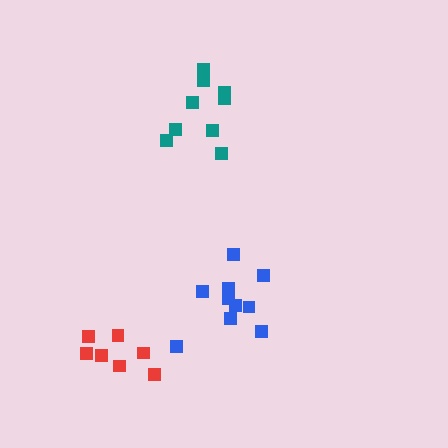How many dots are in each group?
Group 1: 11 dots, Group 2: 9 dots, Group 3: 7 dots (27 total).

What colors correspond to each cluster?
The clusters are colored: blue, teal, red.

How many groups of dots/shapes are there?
There are 3 groups.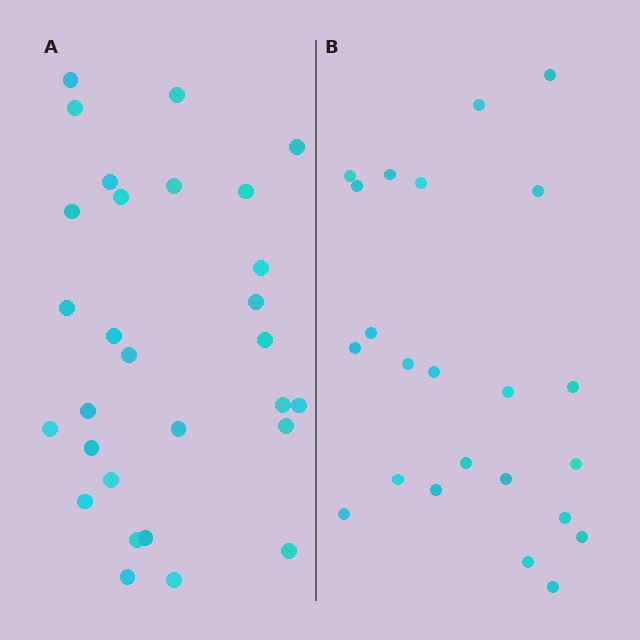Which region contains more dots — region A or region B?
Region A (the left region) has more dots.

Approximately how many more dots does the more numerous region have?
Region A has about 6 more dots than region B.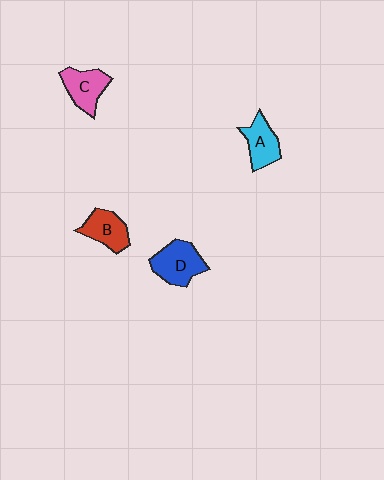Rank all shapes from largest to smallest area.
From largest to smallest: D (blue), C (pink), B (red), A (cyan).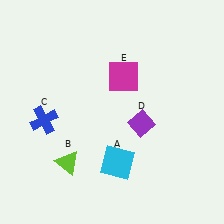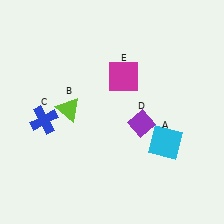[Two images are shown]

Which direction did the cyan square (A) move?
The cyan square (A) moved right.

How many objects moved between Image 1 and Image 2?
2 objects moved between the two images.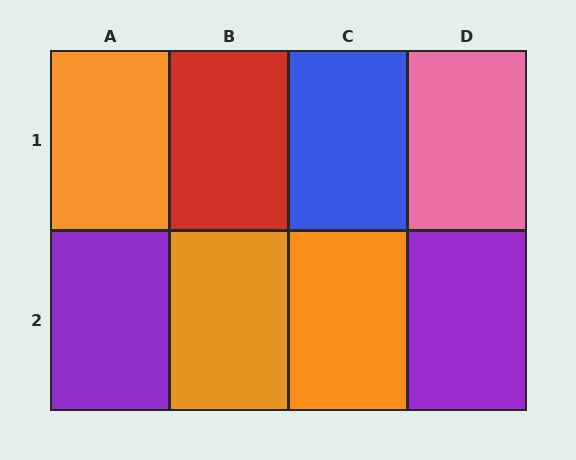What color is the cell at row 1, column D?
Pink.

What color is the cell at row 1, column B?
Red.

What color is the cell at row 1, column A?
Orange.